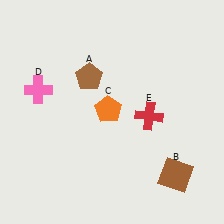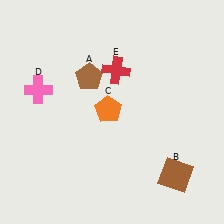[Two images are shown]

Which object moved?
The red cross (E) moved up.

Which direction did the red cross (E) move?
The red cross (E) moved up.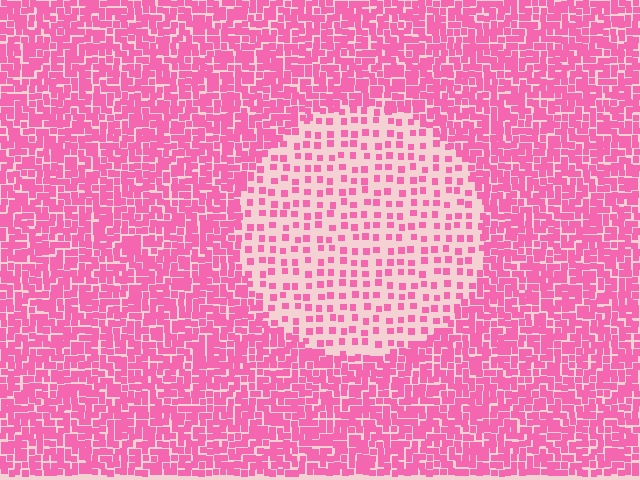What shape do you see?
I see a circle.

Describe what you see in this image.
The image contains small pink elements arranged at two different densities. A circle-shaped region is visible where the elements are less densely packed than the surrounding area.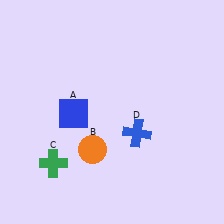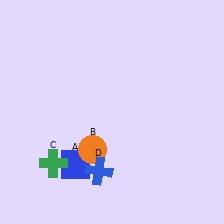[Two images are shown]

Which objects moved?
The objects that moved are: the blue square (A), the blue cross (D).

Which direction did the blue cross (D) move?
The blue cross (D) moved left.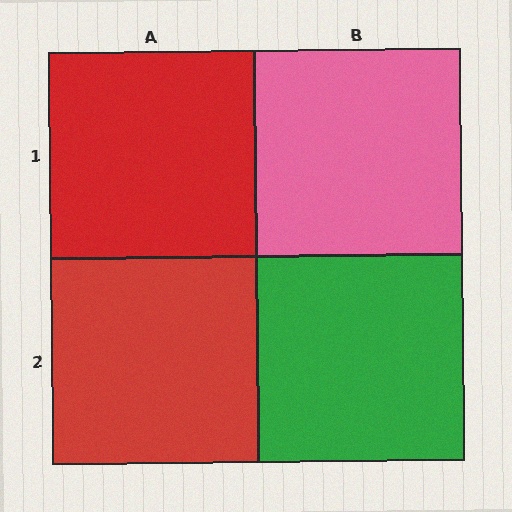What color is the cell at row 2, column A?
Red.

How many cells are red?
2 cells are red.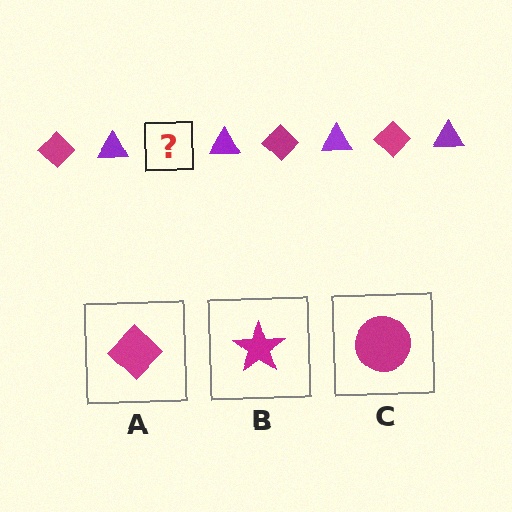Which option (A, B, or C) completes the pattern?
A.